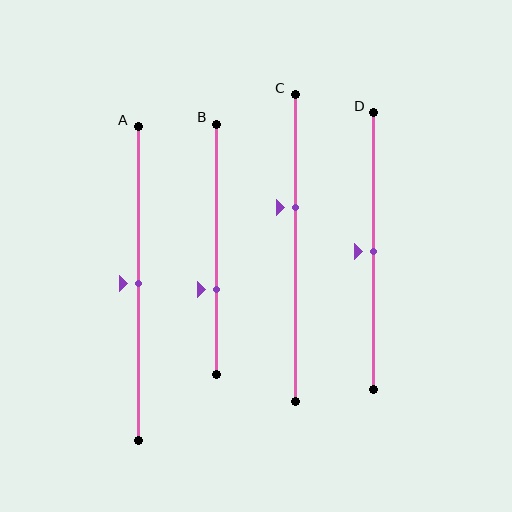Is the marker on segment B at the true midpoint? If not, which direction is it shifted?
No, the marker on segment B is shifted downward by about 16% of the segment length.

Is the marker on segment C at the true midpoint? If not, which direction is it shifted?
No, the marker on segment C is shifted upward by about 13% of the segment length.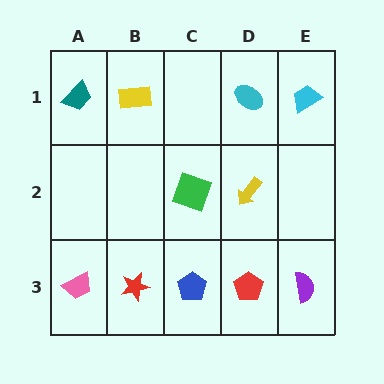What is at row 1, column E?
A cyan trapezoid.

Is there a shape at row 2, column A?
No, that cell is empty.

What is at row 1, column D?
A cyan ellipse.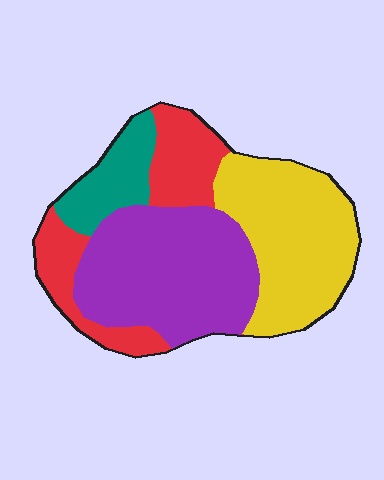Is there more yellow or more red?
Yellow.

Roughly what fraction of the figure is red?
Red takes up between a sixth and a third of the figure.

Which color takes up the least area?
Teal, at roughly 10%.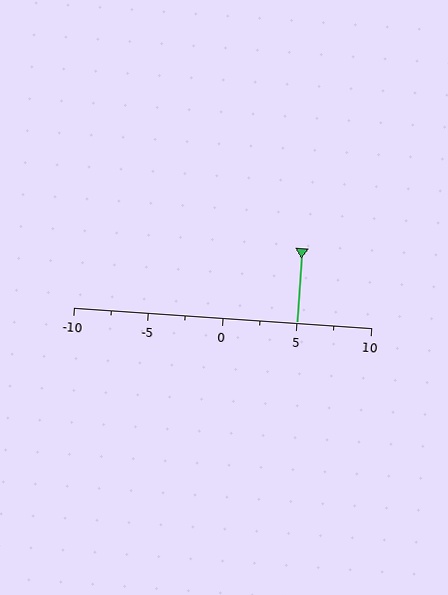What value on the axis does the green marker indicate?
The marker indicates approximately 5.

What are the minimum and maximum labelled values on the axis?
The axis runs from -10 to 10.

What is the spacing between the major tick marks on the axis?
The major ticks are spaced 5 apart.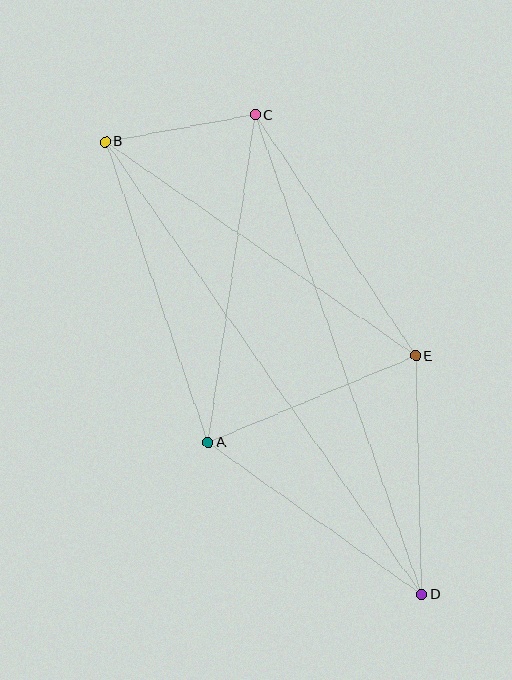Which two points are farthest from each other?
Points B and D are farthest from each other.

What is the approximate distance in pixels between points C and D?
The distance between C and D is approximately 508 pixels.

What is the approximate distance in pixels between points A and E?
The distance between A and E is approximately 225 pixels.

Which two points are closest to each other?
Points B and C are closest to each other.